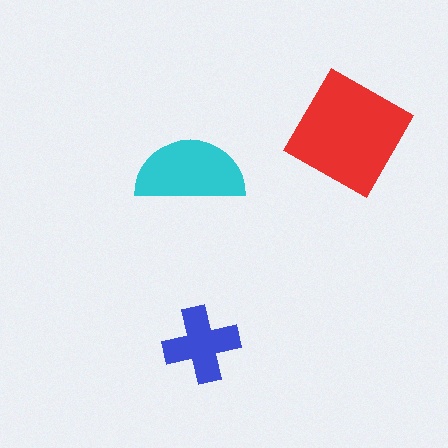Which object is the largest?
The red square.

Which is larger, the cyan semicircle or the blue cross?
The cyan semicircle.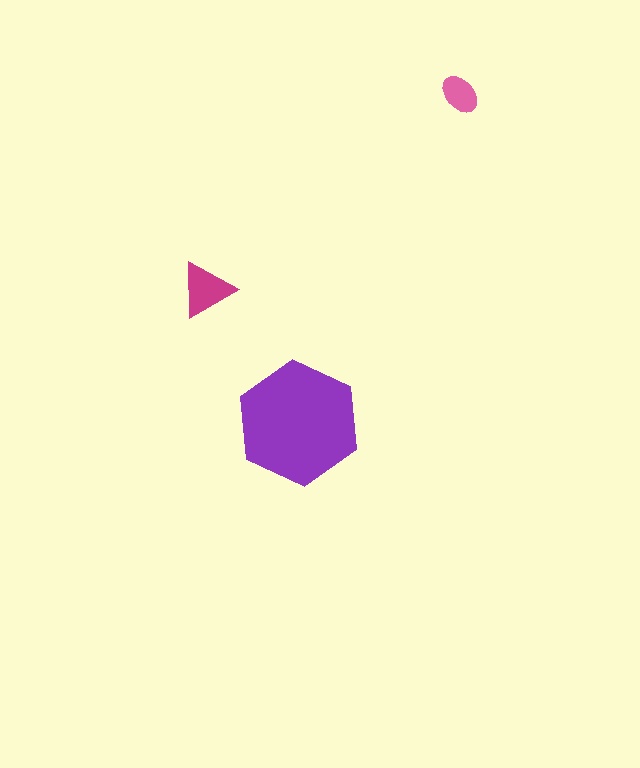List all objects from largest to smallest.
The purple hexagon, the magenta triangle, the pink ellipse.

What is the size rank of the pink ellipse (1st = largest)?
3rd.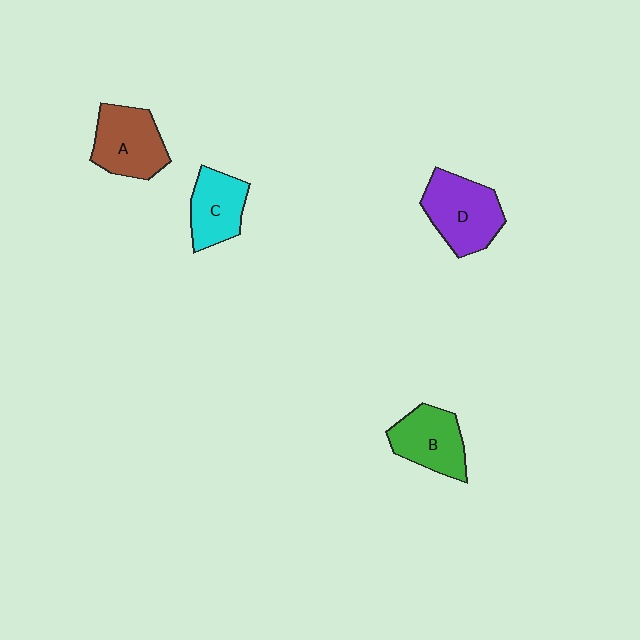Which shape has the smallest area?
Shape C (cyan).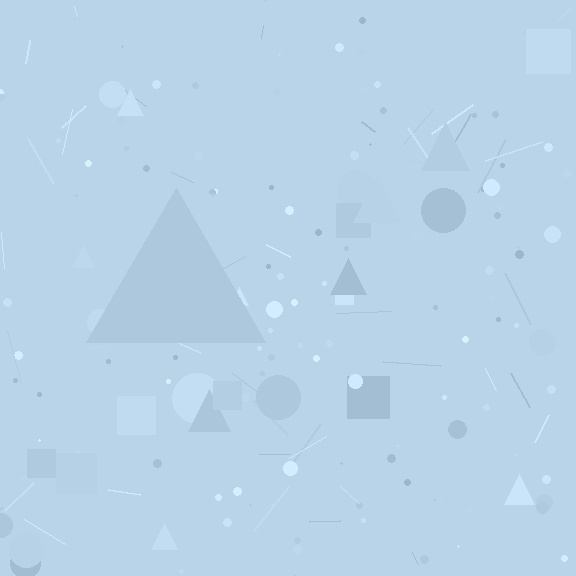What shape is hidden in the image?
A triangle is hidden in the image.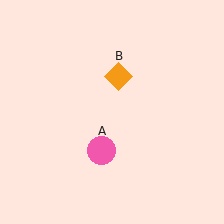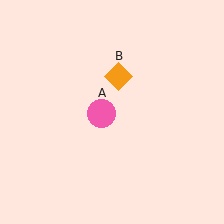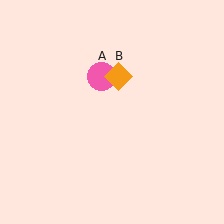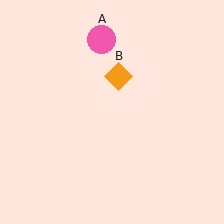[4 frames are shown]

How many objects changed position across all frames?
1 object changed position: pink circle (object A).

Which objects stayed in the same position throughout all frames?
Orange diamond (object B) remained stationary.